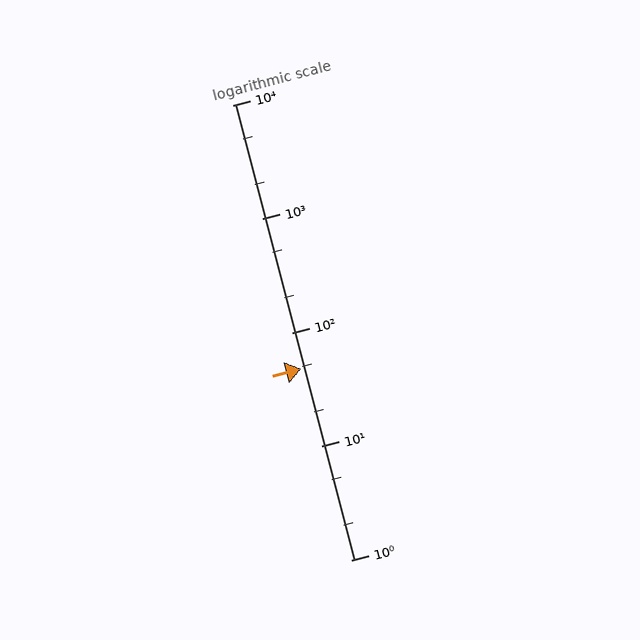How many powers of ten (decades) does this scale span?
The scale spans 4 decades, from 1 to 10000.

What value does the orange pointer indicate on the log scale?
The pointer indicates approximately 48.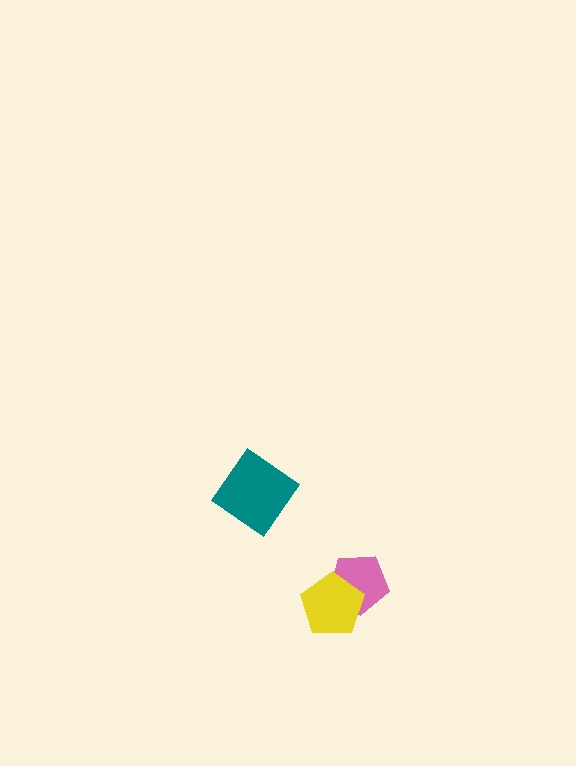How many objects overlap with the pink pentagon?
1 object overlaps with the pink pentagon.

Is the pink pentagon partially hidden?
Yes, it is partially covered by another shape.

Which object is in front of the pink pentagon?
The yellow pentagon is in front of the pink pentagon.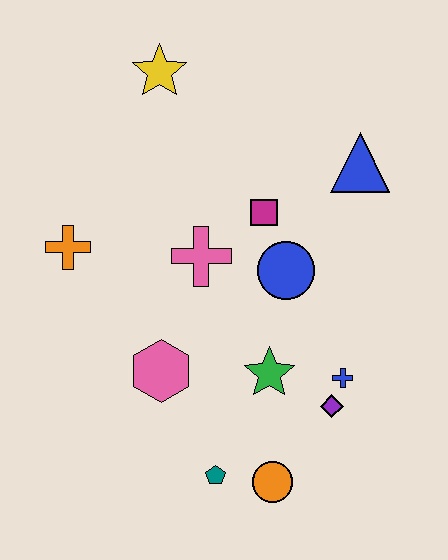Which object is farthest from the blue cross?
The yellow star is farthest from the blue cross.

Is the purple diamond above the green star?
No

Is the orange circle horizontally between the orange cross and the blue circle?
Yes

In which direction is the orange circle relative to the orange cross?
The orange circle is below the orange cross.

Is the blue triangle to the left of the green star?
No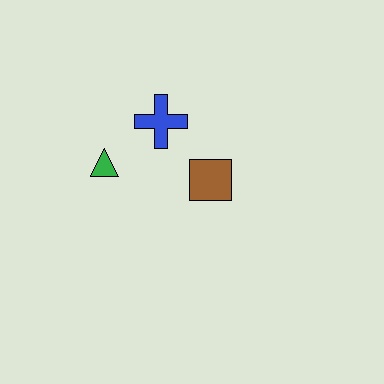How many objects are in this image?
There are 3 objects.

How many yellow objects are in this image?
There are no yellow objects.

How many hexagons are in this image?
There are no hexagons.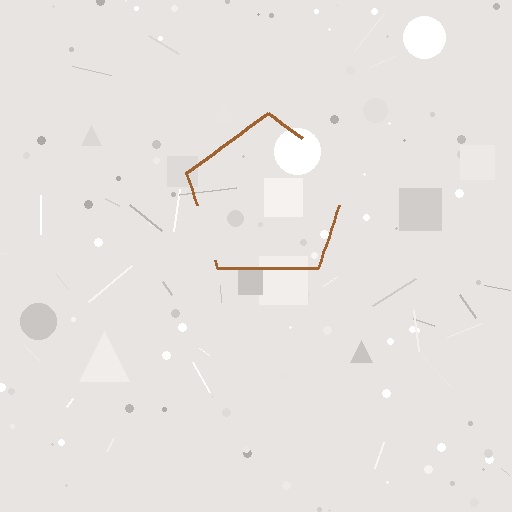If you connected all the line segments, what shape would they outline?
They would outline a pentagon.